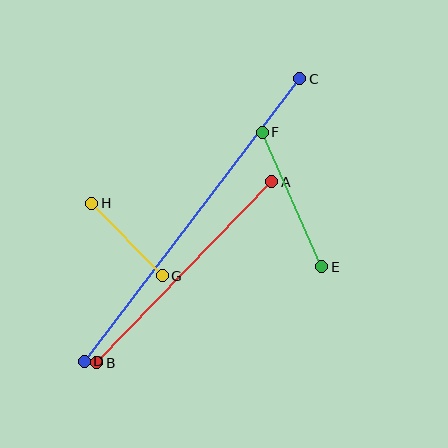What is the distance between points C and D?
The distance is approximately 355 pixels.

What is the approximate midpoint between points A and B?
The midpoint is at approximately (184, 272) pixels.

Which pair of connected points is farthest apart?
Points C and D are farthest apart.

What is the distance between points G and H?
The distance is approximately 101 pixels.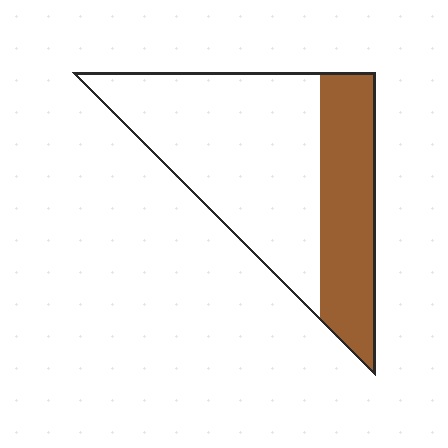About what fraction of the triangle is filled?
About one third (1/3).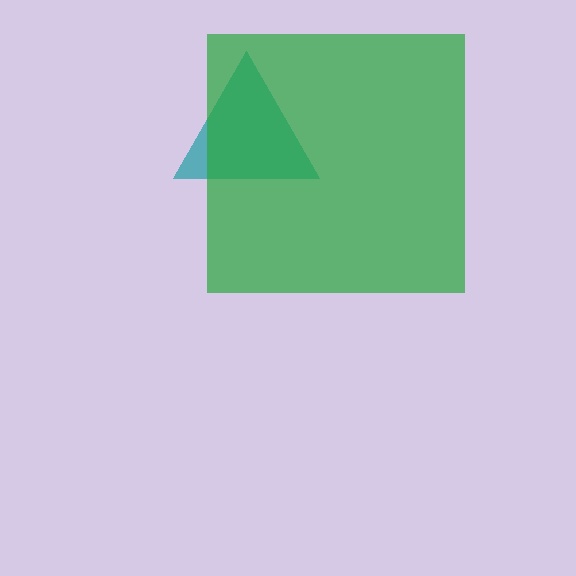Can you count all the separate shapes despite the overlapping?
Yes, there are 2 separate shapes.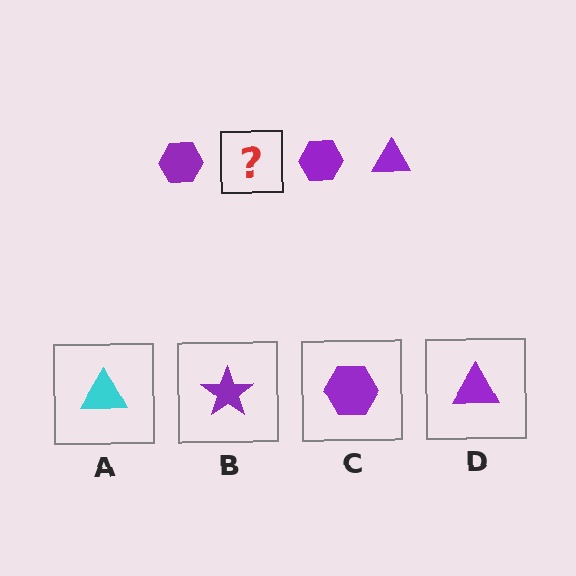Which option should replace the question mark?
Option D.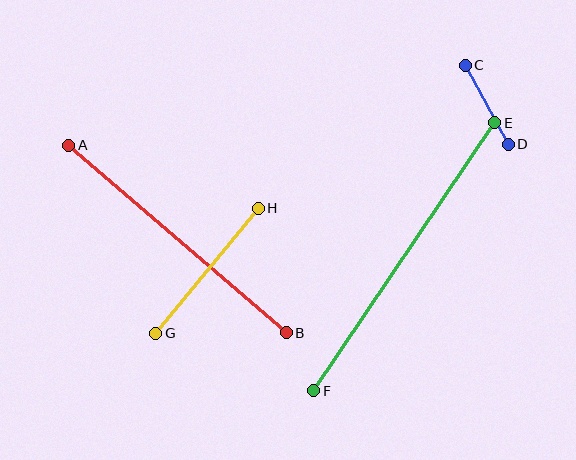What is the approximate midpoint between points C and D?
The midpoint is at approximately (487, 105) pixels.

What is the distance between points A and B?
The distance is approximately 287 pixels.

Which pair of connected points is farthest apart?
Points E and F are farthest apart.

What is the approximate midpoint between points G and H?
The midpoint is at approximately (207, 271) pixels.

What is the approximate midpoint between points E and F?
The midpoint is at approximately (404, 257) pixels.